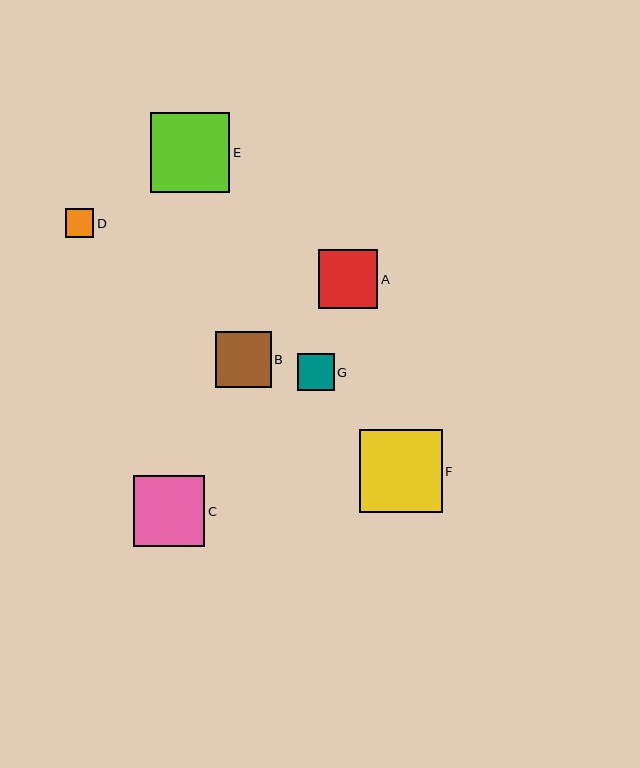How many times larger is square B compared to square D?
Square B is approximately 1.9 times the size of square D.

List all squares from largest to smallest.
From largest to smallest: F, E, C, A, B, G, D.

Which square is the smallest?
Square D is the smallest with a size of approximately 29 pixels.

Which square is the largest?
Square F is the largest with a size of approximately 83 pixels.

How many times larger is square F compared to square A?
Square F is approximately 1.4 times the size of square A.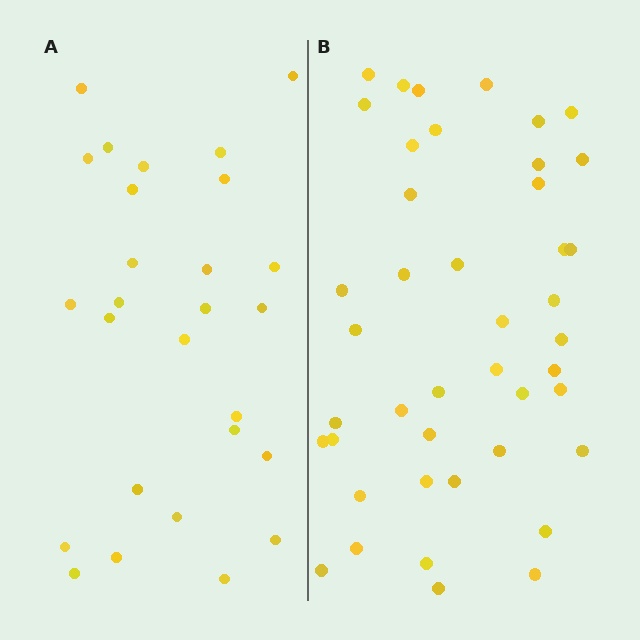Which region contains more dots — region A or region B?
Region B (the right region) has more dots.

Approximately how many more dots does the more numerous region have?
Region B has approximately 15 more dots than region A.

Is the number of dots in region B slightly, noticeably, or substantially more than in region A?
Region B has substantially more. The ratio is roughly 1.6 to 1.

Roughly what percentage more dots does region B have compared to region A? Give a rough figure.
About 60% more.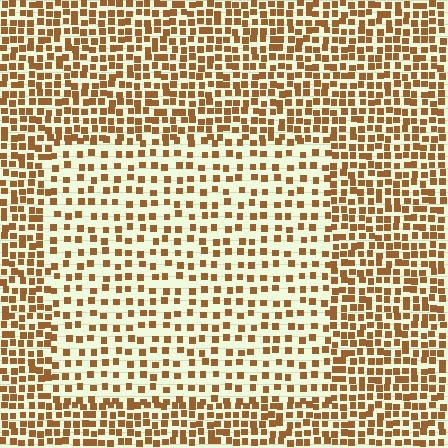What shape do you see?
I see a rectangle.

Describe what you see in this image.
The image contains small brown elements arranged at two different densities. A rectangle-shaped region is visible where the elements are less densely packed than the surrounding area.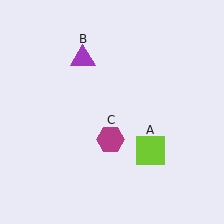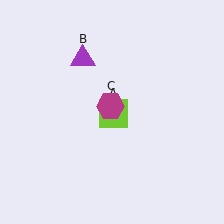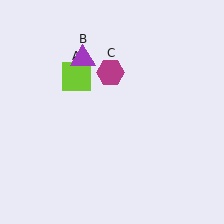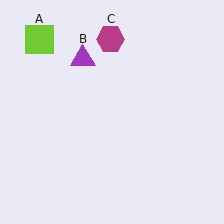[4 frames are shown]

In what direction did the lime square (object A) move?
The lime square (object A) moved up and to the left.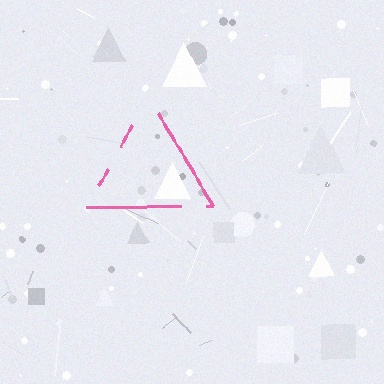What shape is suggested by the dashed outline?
The dashed outline suggests a triangle.